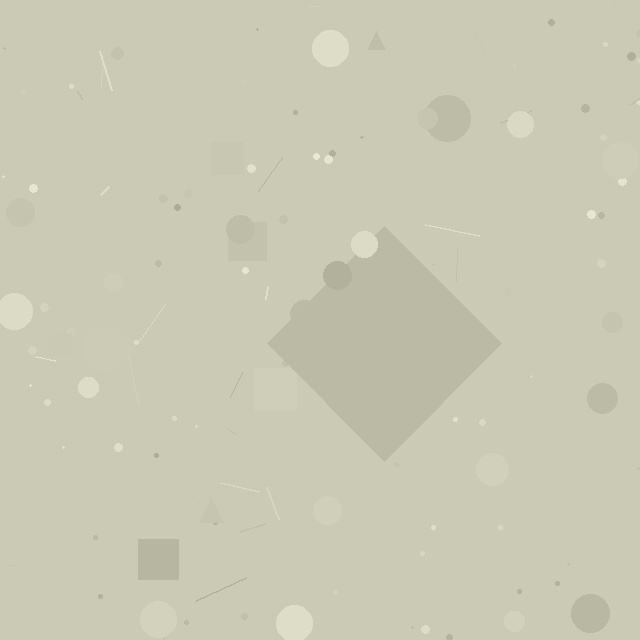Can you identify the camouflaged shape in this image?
The camouflaged shape is a diamond.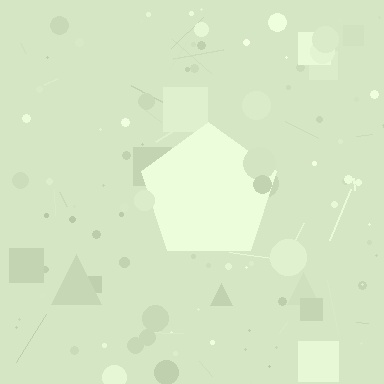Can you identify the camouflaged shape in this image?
The camouflaged shape is a pentagon.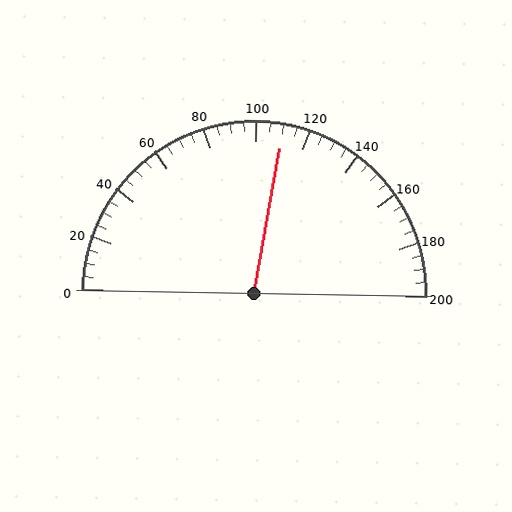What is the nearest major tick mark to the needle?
The nearest major tick mark is 120.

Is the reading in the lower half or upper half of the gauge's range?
The reading is in the upper half of the range (0 to 200).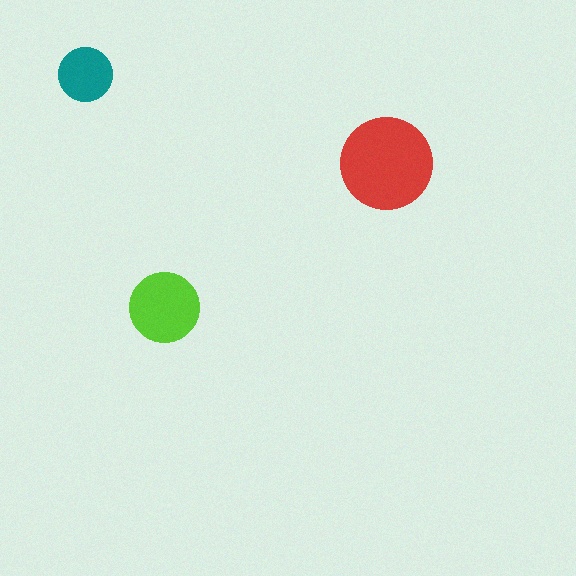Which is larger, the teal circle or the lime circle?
The lime one.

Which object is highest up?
The teal circle is topmost.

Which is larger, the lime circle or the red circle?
The red one.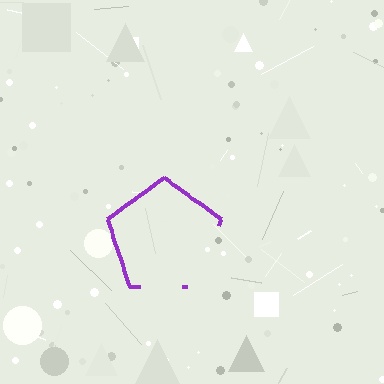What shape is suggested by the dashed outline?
The dashed outline suggests a pentagon.